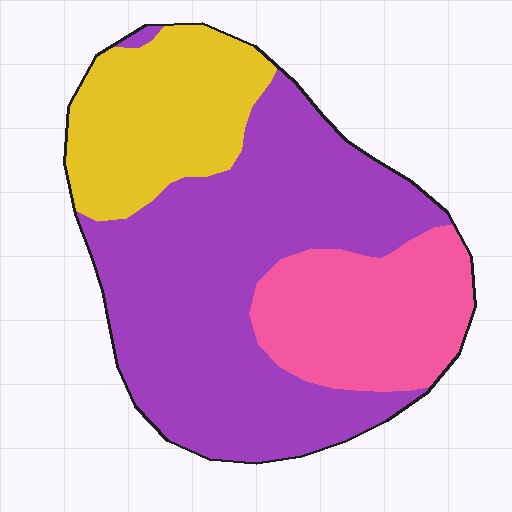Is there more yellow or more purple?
Purple.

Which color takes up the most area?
Purple, at roughly 55%.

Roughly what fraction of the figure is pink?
Pink takes up between a sixth and a third of the figure.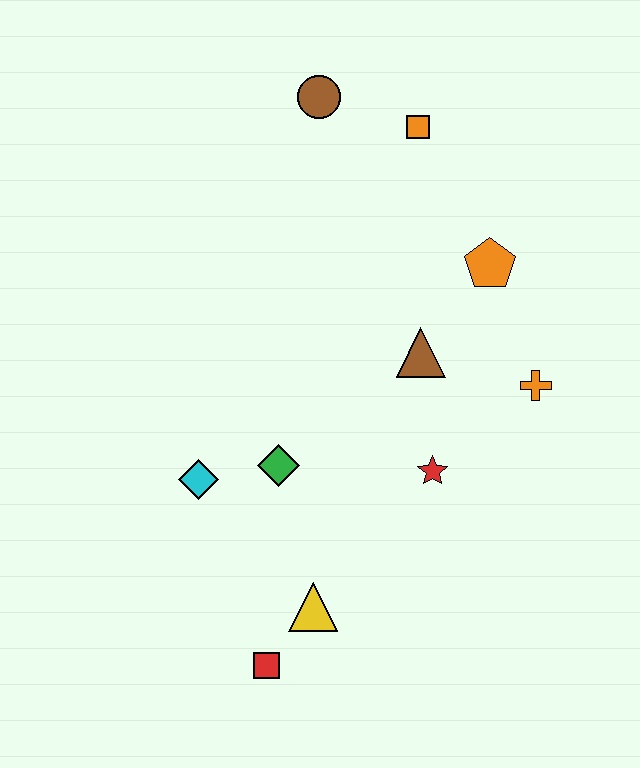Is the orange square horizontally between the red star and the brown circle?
Yes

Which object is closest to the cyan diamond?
The green diamond is closest to the cyan diamond.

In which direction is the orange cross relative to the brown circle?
The orange cross is below the brown circle.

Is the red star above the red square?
Yes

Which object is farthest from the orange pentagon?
The red square is farthest from the orange pentagon.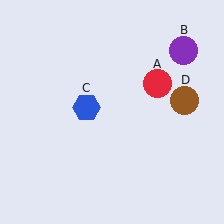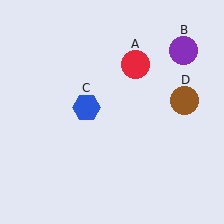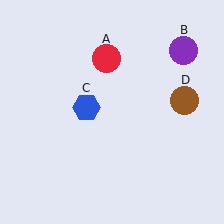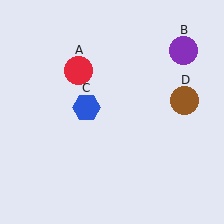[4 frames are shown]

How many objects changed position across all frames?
1 object changed position: red circle (object A).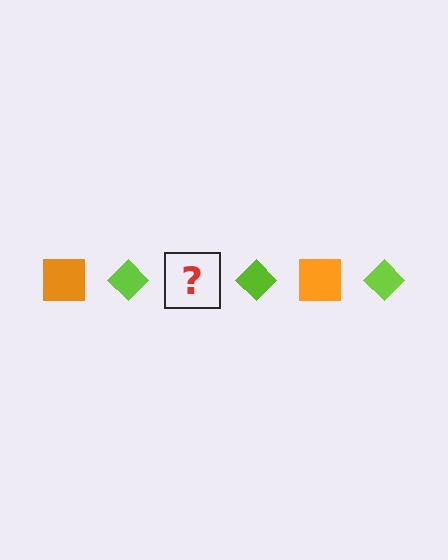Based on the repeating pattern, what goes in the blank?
The blank should be an orange square.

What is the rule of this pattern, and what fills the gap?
The rule is that the pattern alternates between orange square and lime diamond. The gap should be filled with an orange square.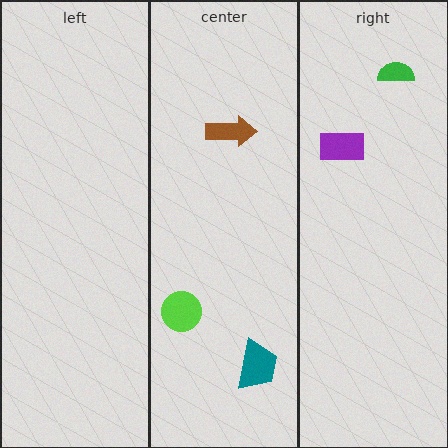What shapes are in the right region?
The purple rectangle, the green semicircle.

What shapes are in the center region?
The teal trapezoid, the brown arrow, the lime circle.